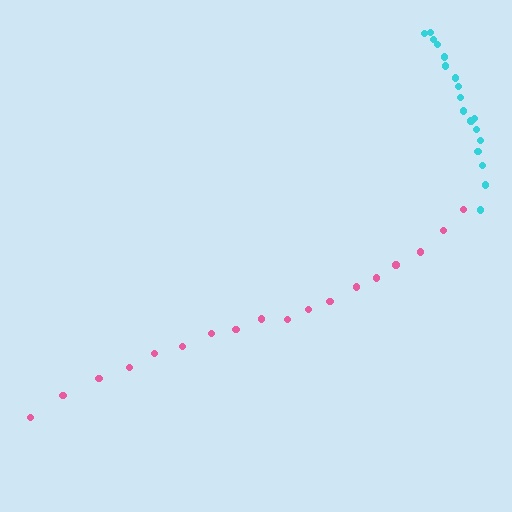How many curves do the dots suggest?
There are 2 distinct paths.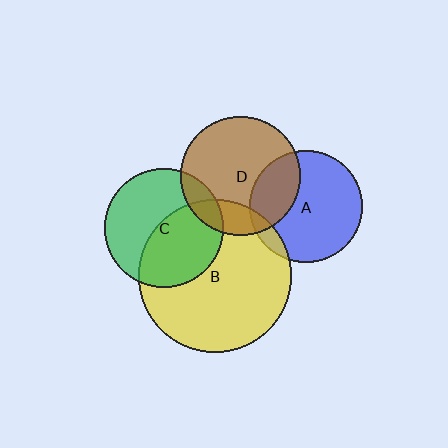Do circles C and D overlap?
Yes.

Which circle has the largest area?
Circle B (yellow).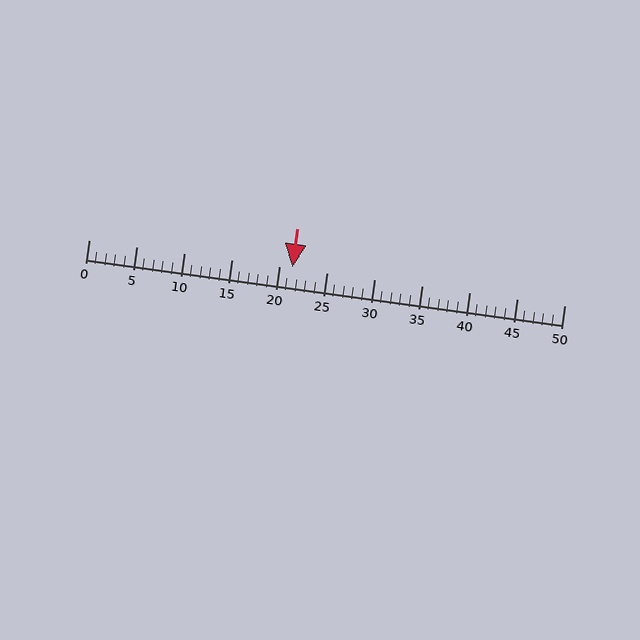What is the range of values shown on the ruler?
The ruler shows values from 0 to 50.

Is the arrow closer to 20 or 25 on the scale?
The arrow is closer to 20.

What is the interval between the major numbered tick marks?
The major tick marks are spaced 5 units apart.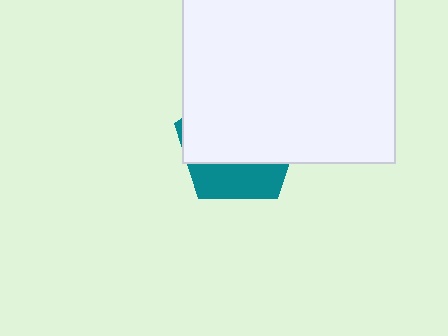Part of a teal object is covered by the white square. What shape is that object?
It is a pentagon.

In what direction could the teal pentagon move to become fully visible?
The teal pentagon could move down. That would shift it out from behind the white square entirely.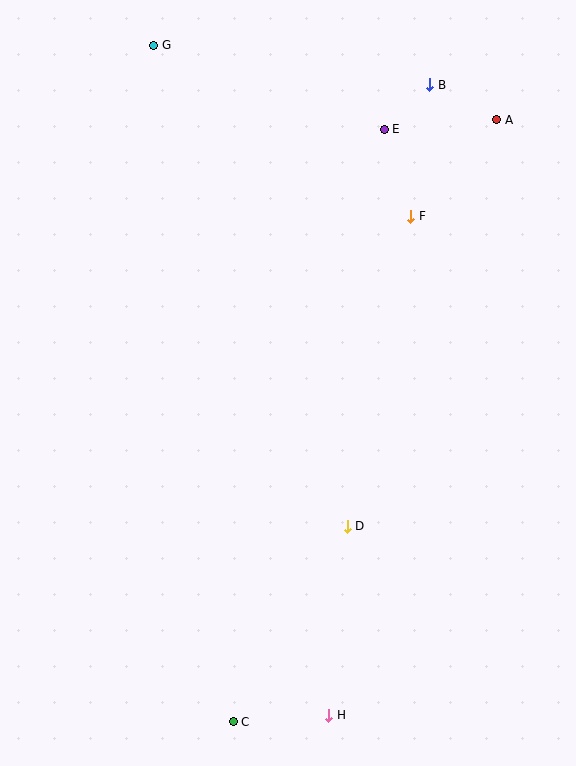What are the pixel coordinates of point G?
Point G is at (154, 45).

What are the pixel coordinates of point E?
Point E is at (384, 129).